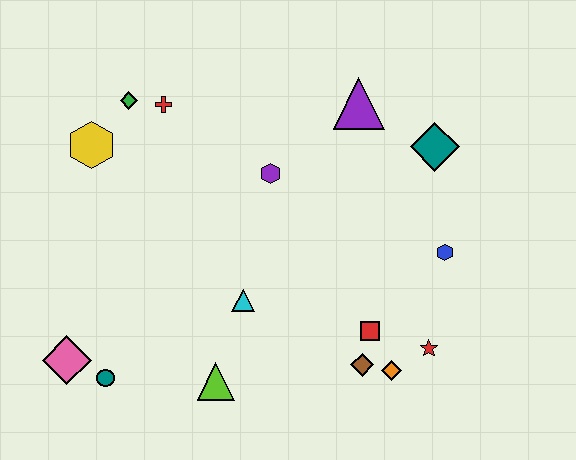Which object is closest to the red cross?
The green diamond is closest to the red cross.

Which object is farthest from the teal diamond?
The pink diamond is farthest from the teal diamond.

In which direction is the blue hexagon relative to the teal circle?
The blue hexagon is to the right of the teal circle.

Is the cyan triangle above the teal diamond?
No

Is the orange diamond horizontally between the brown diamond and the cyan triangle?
No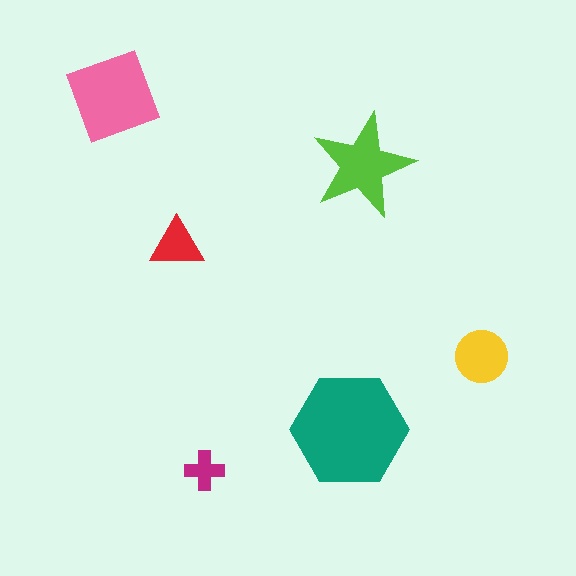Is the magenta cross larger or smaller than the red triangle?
Smaller.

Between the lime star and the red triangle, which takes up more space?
The lime star.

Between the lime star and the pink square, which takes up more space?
The pink square.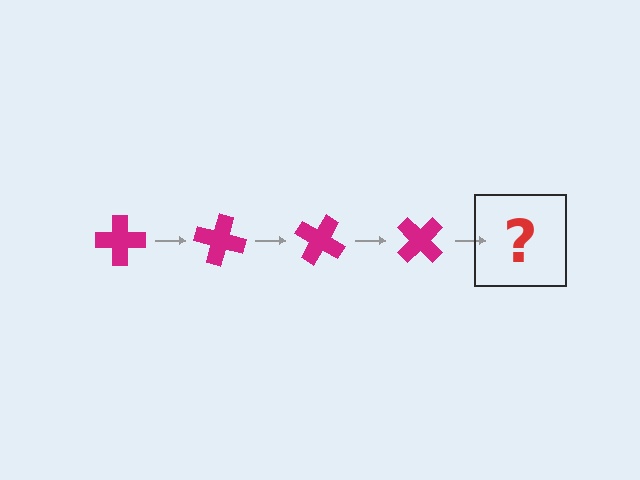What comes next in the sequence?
The next element should be a magenta cross rotated 60 degrees.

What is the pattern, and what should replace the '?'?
The pattern is that the cross rotates 15 degrees each step. The '?' should be a magenta cross rotated 60 degrees.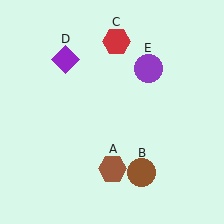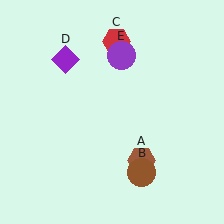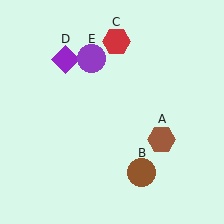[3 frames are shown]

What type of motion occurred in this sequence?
The brown hexagon (object A), purple circle (object E) rotated counterclockwise around the center of the scene.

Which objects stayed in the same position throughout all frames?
Brown circle (object B) and red hexagon (object C) and purple diamond (object D) remained stationary.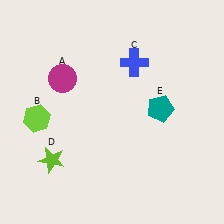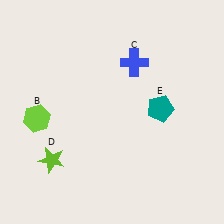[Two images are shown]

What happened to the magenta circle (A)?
The magenta circle (A) was removed in Image 2. It was in the top-left area of Image 1.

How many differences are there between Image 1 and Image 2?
There is 1 difference between the two images.